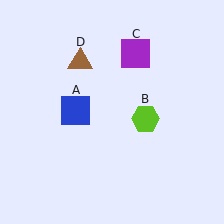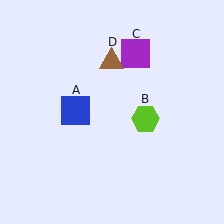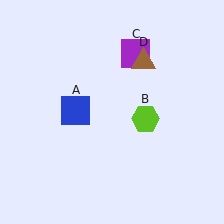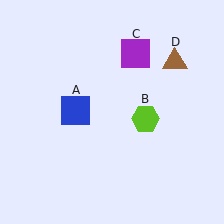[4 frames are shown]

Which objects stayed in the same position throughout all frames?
Blue square (object A) and lime hexagon (object B) and purple square (object C) remained stationary.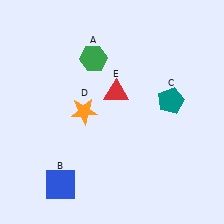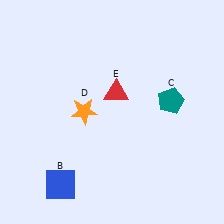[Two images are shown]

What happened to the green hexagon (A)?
The green hexagon (A) was removed in Image 2. It was in the top-left area of Image 1.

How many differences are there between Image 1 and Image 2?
There is 1 difference between the two images.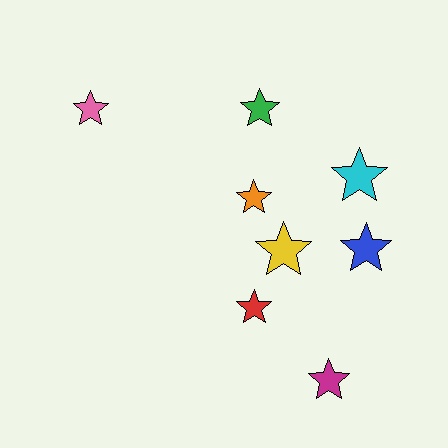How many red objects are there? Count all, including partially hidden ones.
There is 1 red object.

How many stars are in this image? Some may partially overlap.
There are 8 stars.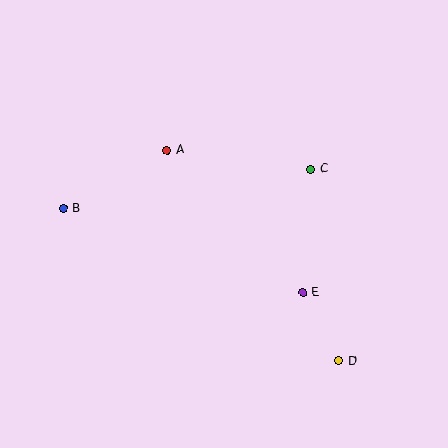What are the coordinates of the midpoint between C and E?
The midpoint between C and E is at (307, 231).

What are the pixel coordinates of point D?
Point D is at (339, 361).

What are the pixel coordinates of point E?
Point E is at (303, 293).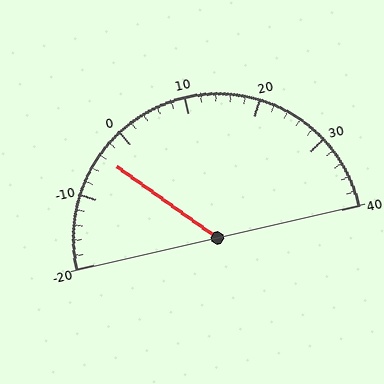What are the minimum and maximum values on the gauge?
The gauge ranges from -20 to 40.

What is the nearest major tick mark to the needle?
The nearest major tick mark is 0.